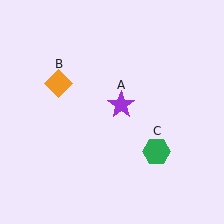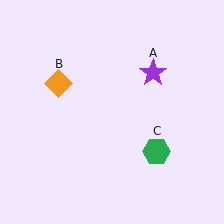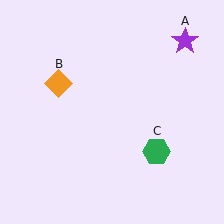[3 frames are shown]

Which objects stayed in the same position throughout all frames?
Orange diamond (object B) and green hexagon (object C) remained stationary.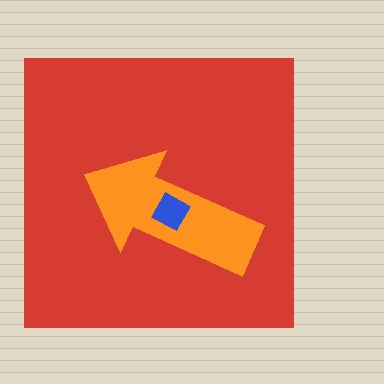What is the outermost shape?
The red square.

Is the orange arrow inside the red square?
Yes.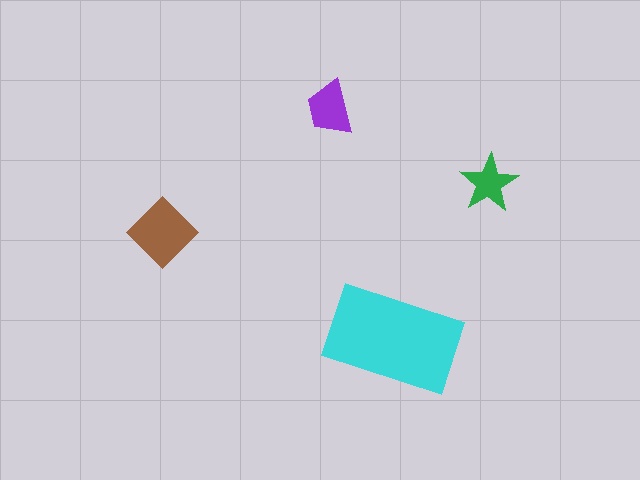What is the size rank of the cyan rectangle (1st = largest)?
1st.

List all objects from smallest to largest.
The green star, the purple trapezoid, the brown diamond, the cyan rectangle.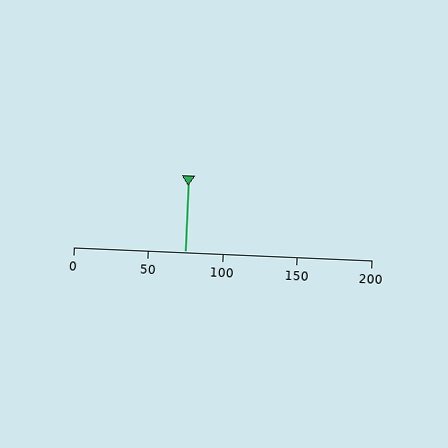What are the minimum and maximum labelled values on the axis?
The axis runs from 0 to 200.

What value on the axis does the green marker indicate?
The marker indicates approximately 75.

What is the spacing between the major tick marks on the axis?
The major ticks are spaced 50 apart.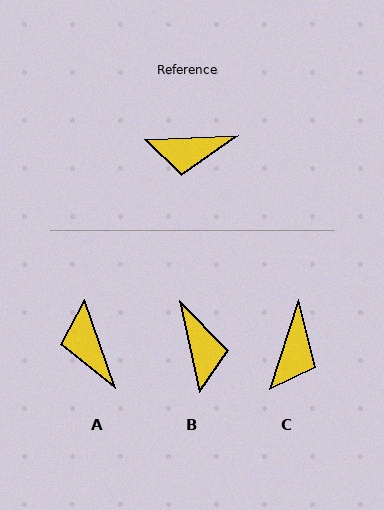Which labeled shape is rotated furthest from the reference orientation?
B, about 99 degrees away.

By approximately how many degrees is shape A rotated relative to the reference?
Approximately 74 degrees clockwise.